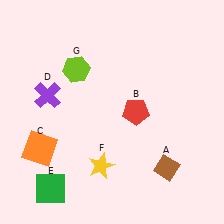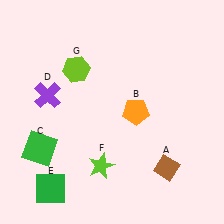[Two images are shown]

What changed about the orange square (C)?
In Image 1, C is orange. In Image 2, it changed to green.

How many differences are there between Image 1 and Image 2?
There are 3 differences between the two images.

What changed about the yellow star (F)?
In Image 1, F is yellow. In Image 2, it changed to lime.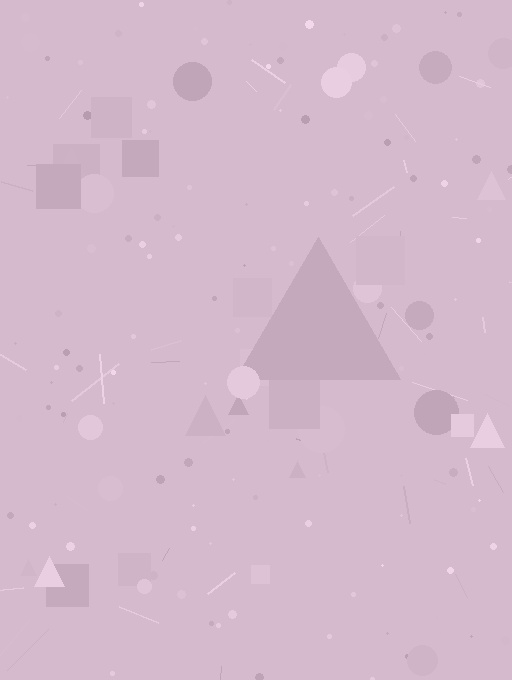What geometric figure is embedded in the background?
A triangle is embedded in the background.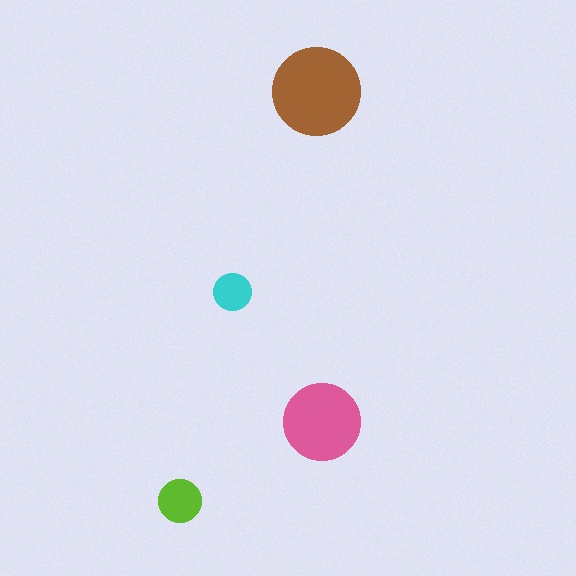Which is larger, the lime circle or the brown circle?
The brown one.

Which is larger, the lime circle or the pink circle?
The pink one.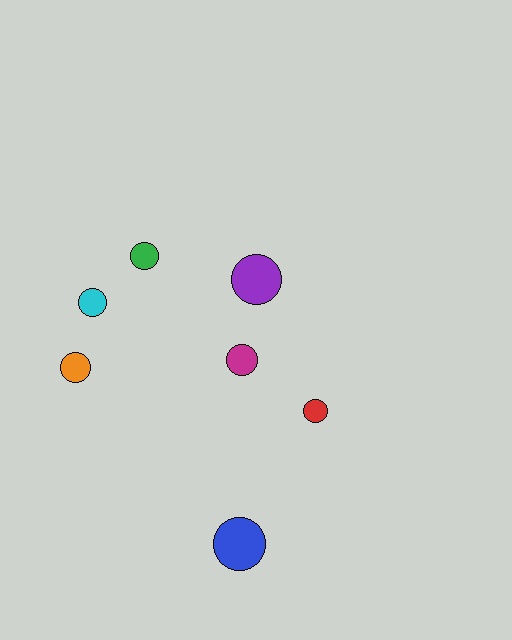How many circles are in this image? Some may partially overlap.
There are 7 circles.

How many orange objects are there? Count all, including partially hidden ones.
There is 1 orange object.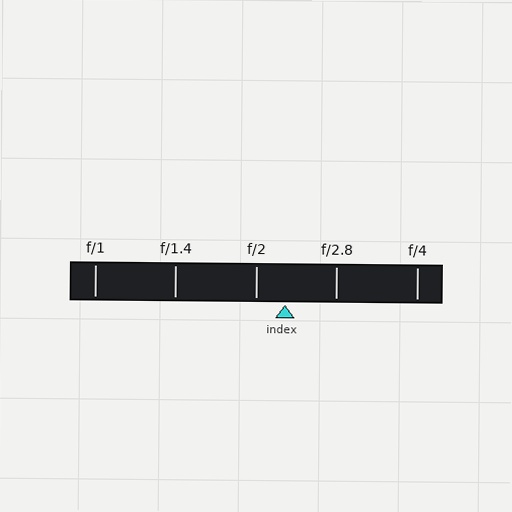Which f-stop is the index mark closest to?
The index mark is closest to f/2.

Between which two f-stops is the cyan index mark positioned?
The index mark is between f/2 and f/2.8.